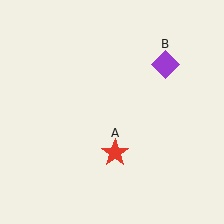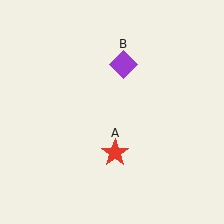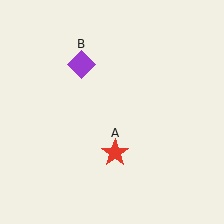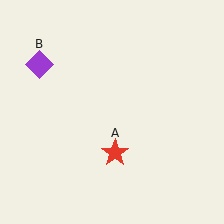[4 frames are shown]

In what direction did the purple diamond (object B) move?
The purple diamond (object B) moved left.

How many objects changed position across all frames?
1 object changed position: purple diamond (object B).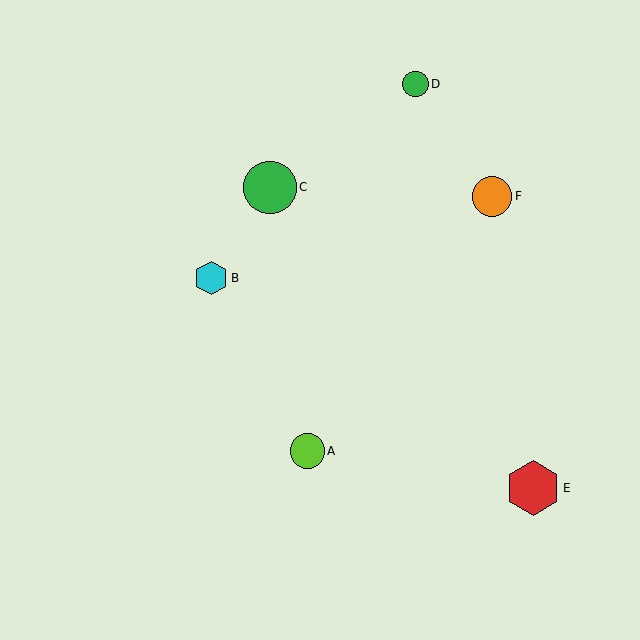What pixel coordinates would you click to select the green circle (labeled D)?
Click at (415, 84) to select the green circle D.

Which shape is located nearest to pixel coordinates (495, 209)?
The orange circle (labeled F) at (492, 196) is nearest to that location.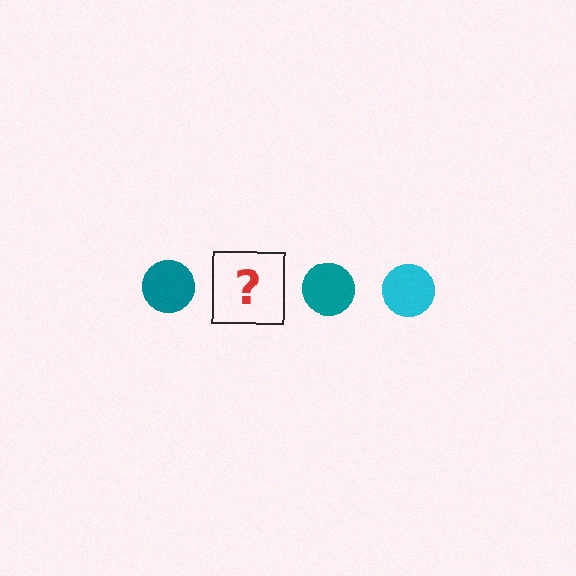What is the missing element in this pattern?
The missing element is a cyan circle.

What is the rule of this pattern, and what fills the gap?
The rule is that the pattern cycles through teal, cyan circles. The gap should be filled with a cyan circle.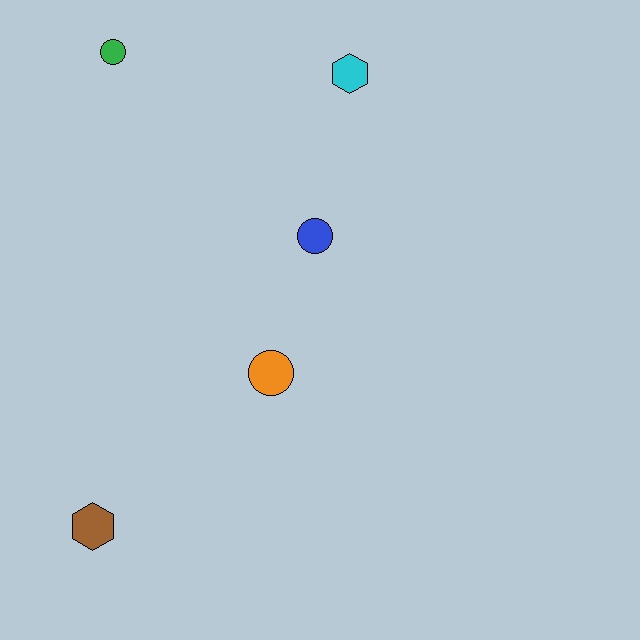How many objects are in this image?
There are 5 objects.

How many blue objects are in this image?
There is 1 blue object.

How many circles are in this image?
There are 3 circles.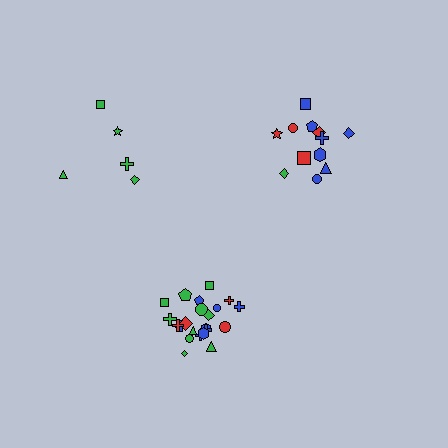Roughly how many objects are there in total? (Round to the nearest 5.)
Roughly 40 objects in total.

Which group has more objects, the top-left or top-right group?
The top-right group.